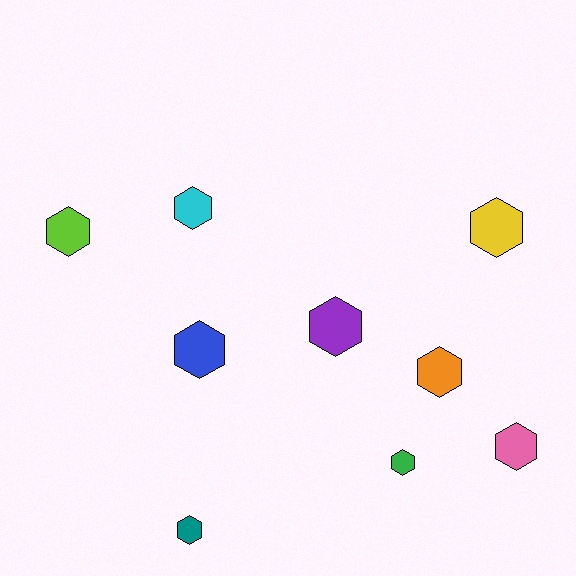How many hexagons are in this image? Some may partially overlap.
There are 9 hexagons.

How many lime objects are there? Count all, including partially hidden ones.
There is 1 lime object.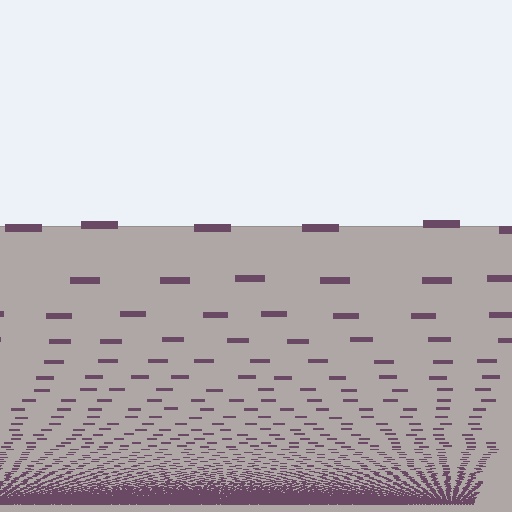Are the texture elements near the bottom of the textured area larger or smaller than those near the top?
Smaller. The gradient is inverted — elements near the bottom are smaller and denser.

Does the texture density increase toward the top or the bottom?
Density increases toward the bottom.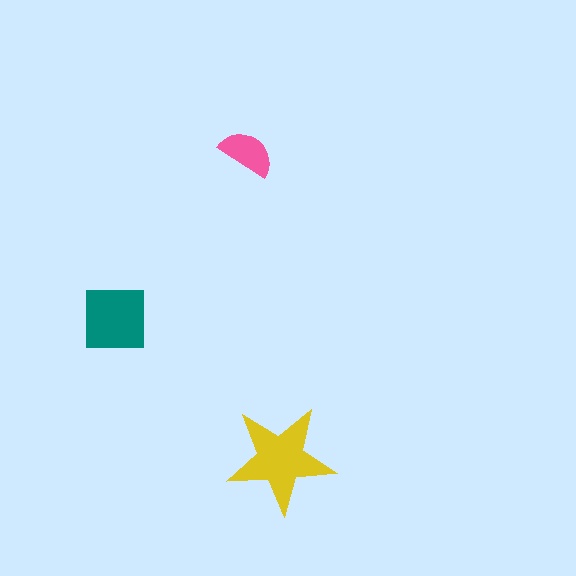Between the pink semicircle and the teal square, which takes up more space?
The teal square.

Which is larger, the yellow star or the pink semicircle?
The yellow star.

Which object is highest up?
The pink semicircle is topmost.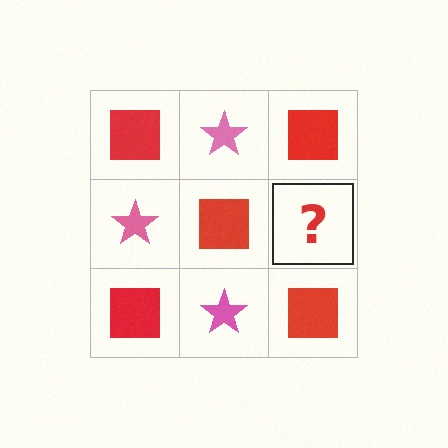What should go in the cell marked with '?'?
The missing cell should contain a pink star.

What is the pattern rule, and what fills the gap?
The rule is that it alternates red square and pink star in a checkerboard pattern. The gap should be filled with a pink star.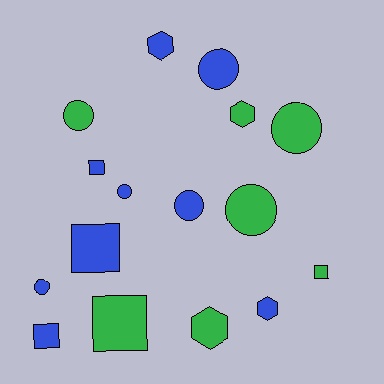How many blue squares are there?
There are 3 blue squares.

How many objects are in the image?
There are 16 objects.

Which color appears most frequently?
Blue, with 9 objects.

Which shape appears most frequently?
Circle, with 7 objects.